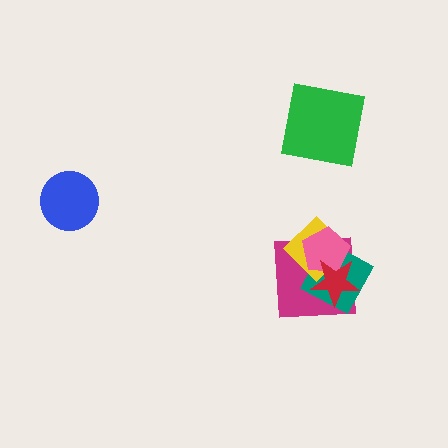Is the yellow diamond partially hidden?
Yes, it is partially covered by another shape.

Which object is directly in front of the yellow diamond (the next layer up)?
The pink pentagon is directly in front of the yellow diamond.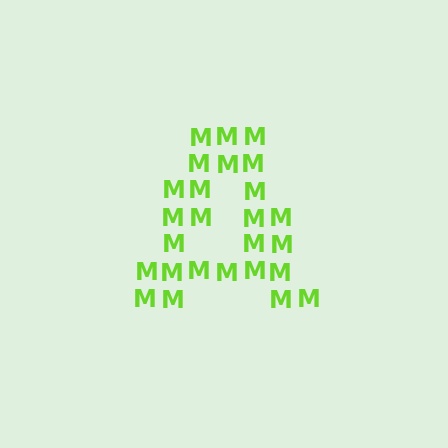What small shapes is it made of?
It is made of small letter M's.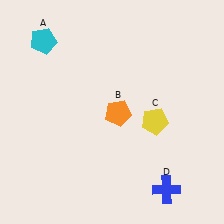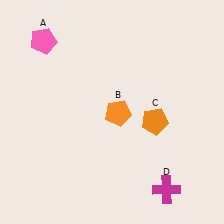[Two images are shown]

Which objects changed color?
A changed from cyan to pink. C changed from yellow to orange. D changed from blue to magenta.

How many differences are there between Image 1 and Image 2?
There are 3 differences between the two images.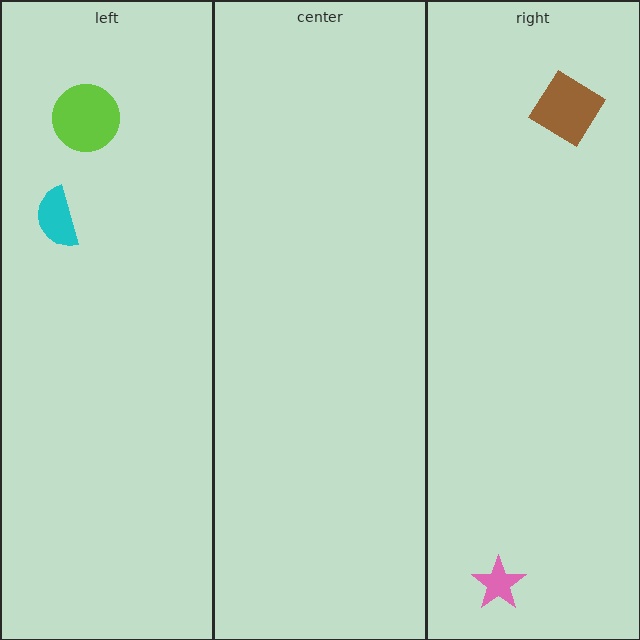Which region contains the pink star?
The right region.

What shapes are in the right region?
The pink star, the brown diamond.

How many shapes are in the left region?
2.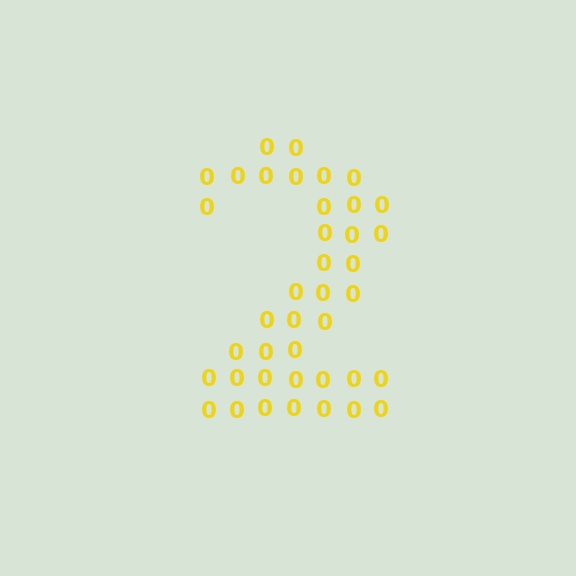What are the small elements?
The small elements are digit 0's.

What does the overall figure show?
The overall figure shows the digit 2.